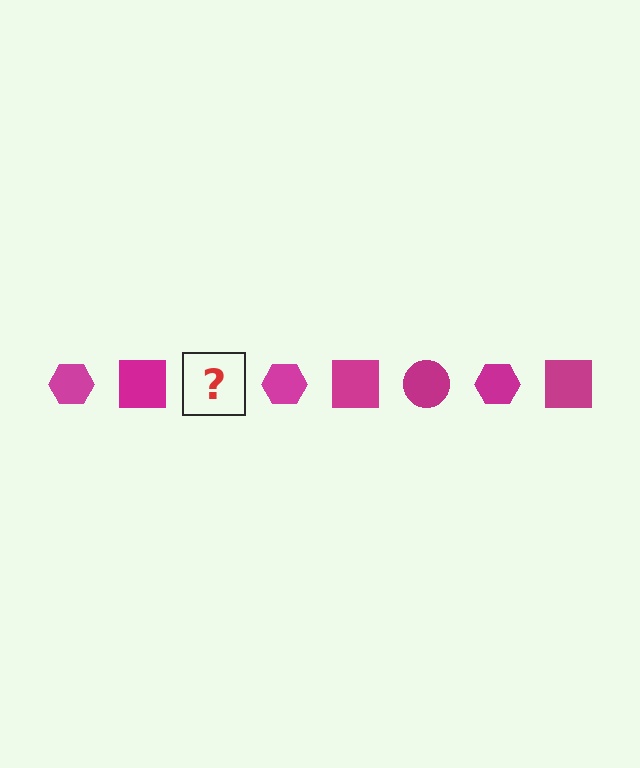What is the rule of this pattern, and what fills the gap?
The rule is that the pattern cycles through hexagon, square, circle shapes in magenta. The gap should be filled with a magenta circle.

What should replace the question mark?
The question mark should be replaced with a magenta circle.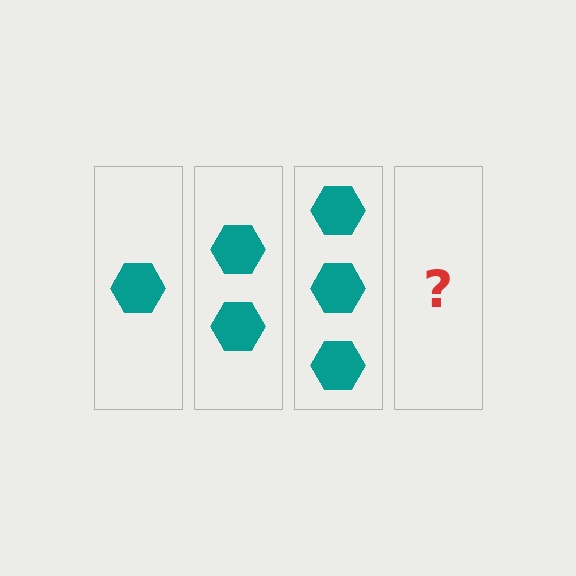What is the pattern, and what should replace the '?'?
The pattern is that each step adds one more hexagon. The '?' should be 4 hexagons.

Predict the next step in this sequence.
The next step is 4 hexagons.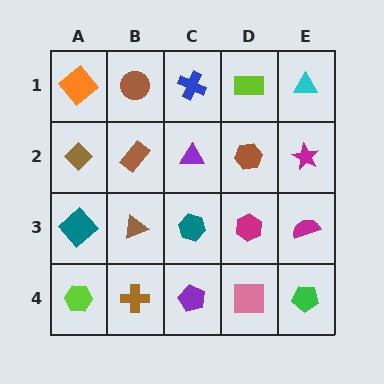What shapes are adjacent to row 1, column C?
A purple triangle (row 2, column C), a brown circle (row 1, column B), a lime rectangle (row 1, column D).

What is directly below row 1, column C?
A purple triangle.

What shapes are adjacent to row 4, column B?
A brown triangle (row 3, column B), a lime hexagon (row 4, column A), a purple pentagon (row 4, column C).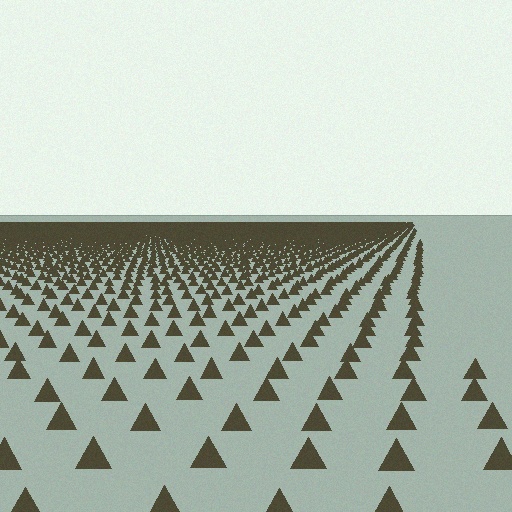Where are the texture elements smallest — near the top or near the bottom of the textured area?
Near the top.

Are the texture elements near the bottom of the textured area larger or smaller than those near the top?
Larger. Near the bottom, elements are closer to the viewer and appear at a bigger on-screen size.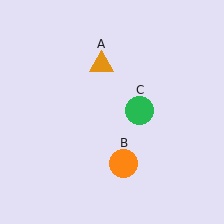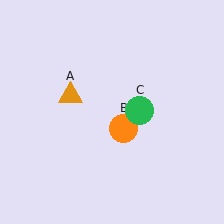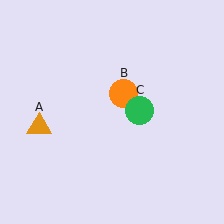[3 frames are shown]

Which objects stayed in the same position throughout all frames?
Green circle (object C) remained stationary.